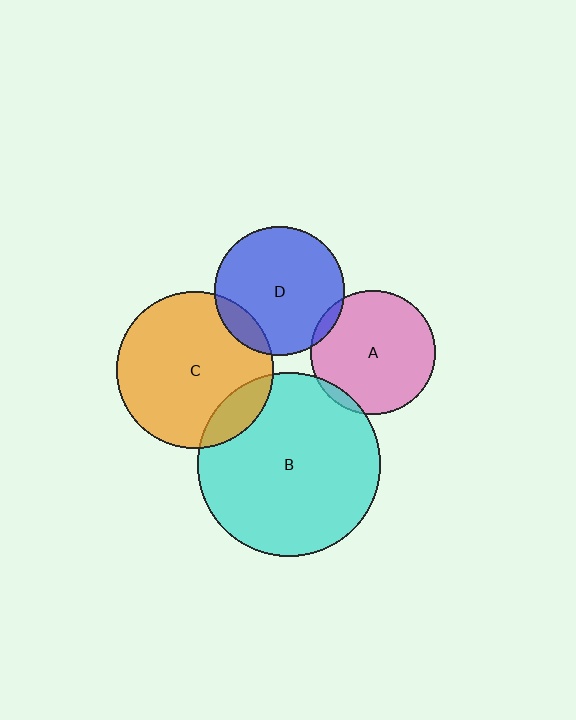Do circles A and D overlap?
Yes.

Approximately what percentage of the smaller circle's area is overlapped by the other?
Approximately 5%.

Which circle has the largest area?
Circle B (cyan).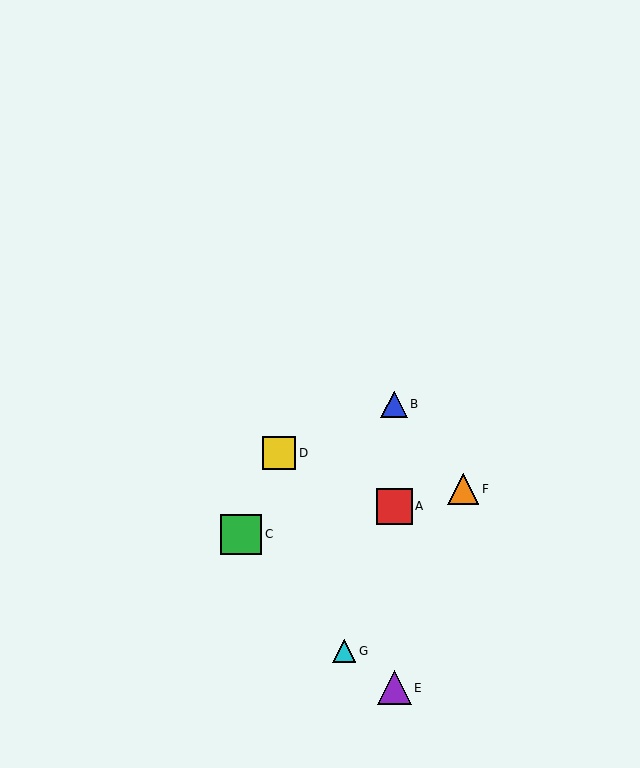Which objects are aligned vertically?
Objects A, B, E are aligned vertically.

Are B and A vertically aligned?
Yes, both are at x≈394.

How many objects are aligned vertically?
3 objects (A, B, E) are aligned vertically.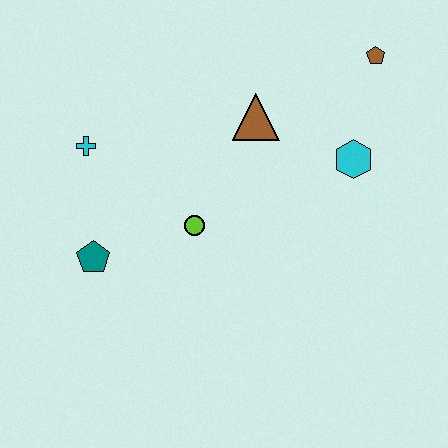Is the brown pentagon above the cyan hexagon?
Yes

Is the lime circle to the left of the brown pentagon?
Yes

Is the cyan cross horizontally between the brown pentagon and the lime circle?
No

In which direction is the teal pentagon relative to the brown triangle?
The teal pentagon is to the left of the brown triangle.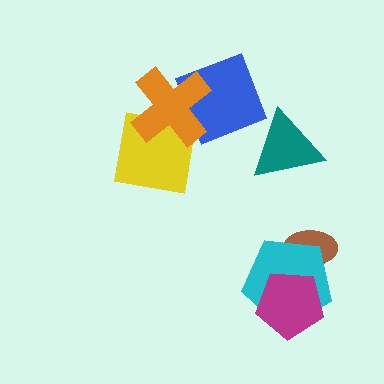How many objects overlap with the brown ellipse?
1 object overlaps with the brown ellipse.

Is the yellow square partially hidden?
Yes, it is partially covered by another shape.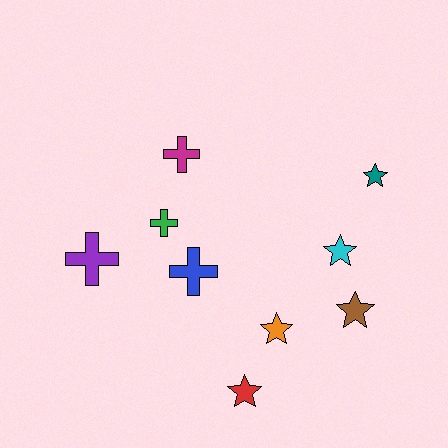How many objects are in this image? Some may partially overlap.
There are 9 objects.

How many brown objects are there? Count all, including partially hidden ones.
There is 1 brown object.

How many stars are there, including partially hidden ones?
There are 5 stars.